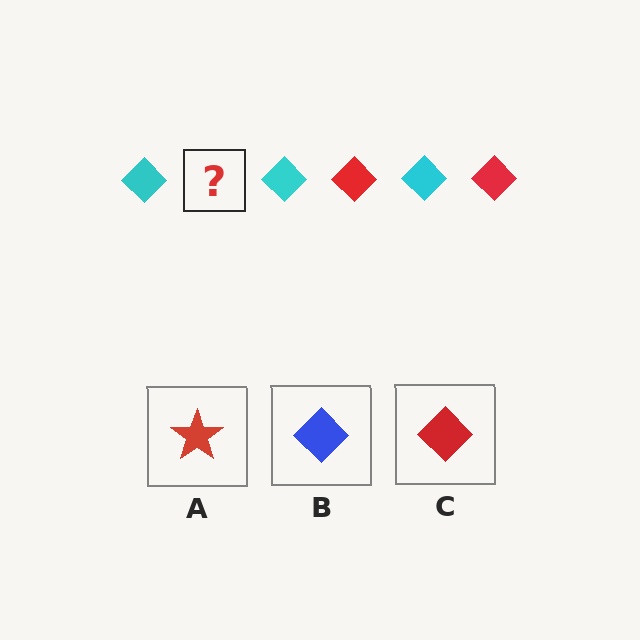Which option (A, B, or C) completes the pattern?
C.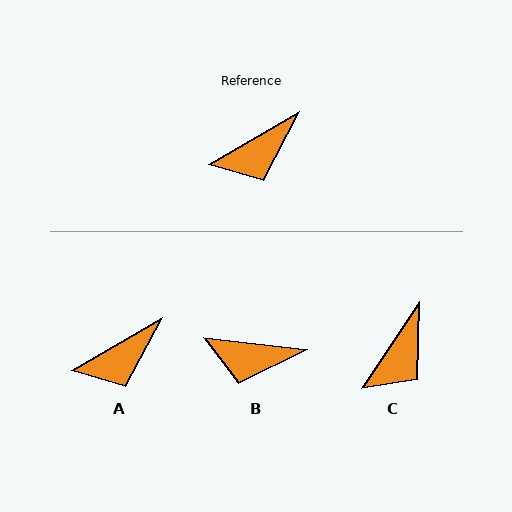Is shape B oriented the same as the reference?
No, it is off by about 36 degrees.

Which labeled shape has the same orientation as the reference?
A.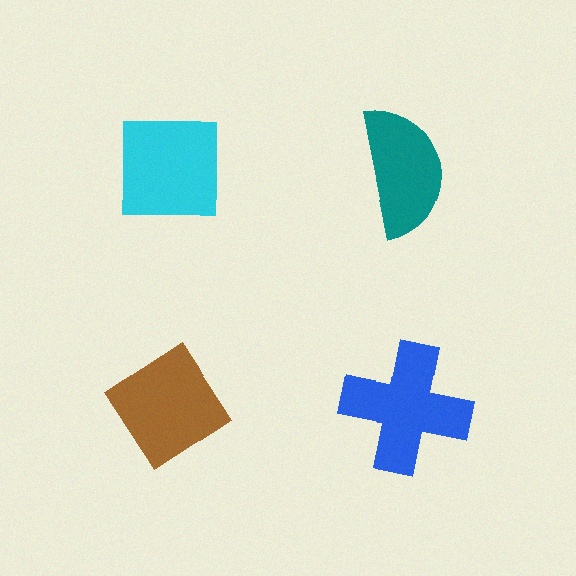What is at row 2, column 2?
A blue cross.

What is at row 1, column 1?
A cyan square.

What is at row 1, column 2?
A teal semicircle.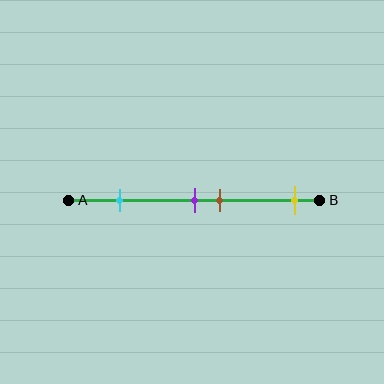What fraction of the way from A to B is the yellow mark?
The yellow mark is approximately 90% (0.9) of the way from A to B.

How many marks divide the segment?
There are 4 marks dividing the segment.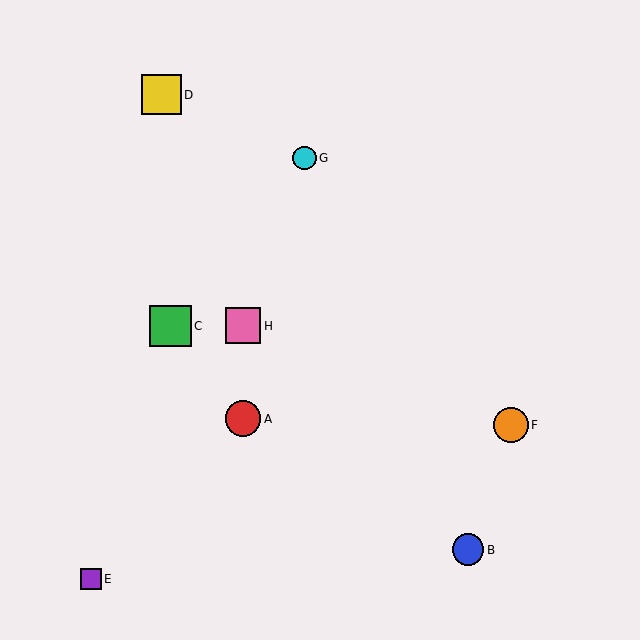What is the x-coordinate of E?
Object E is at x≈91.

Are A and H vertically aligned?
Yes, both are at x≈243.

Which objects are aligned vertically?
Objects A, H are aligned vertically.